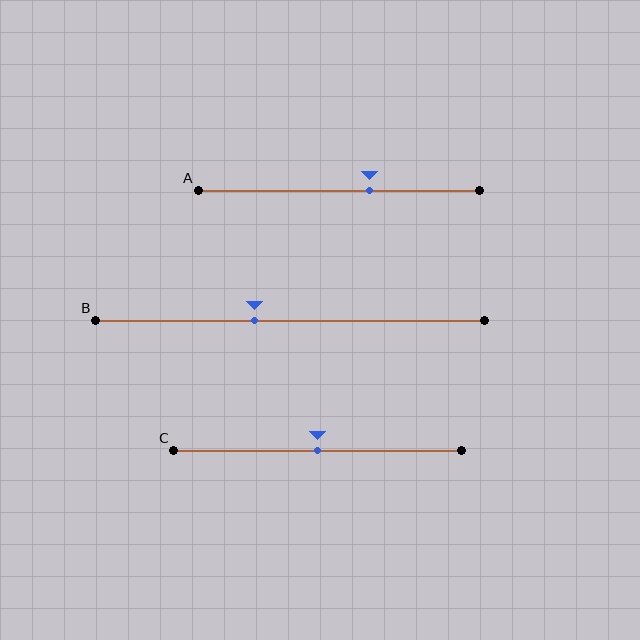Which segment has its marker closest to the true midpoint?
Segment C has its marker closest to the true midpoint.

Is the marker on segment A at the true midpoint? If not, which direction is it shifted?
No, the marker on segment A is shifted to the right by about 11% of the segment length.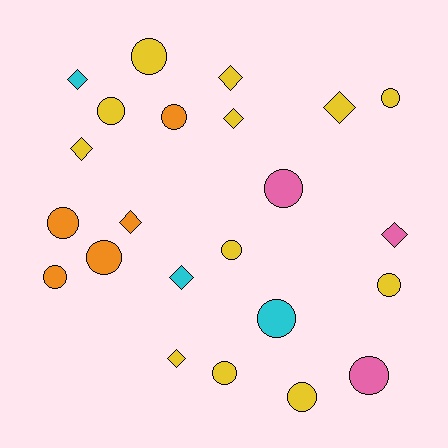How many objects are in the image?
There are 23 objects.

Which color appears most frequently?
Yellow, with 12 objects.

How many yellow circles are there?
There are 7 yellow circles.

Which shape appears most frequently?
Circle, with 14 objects.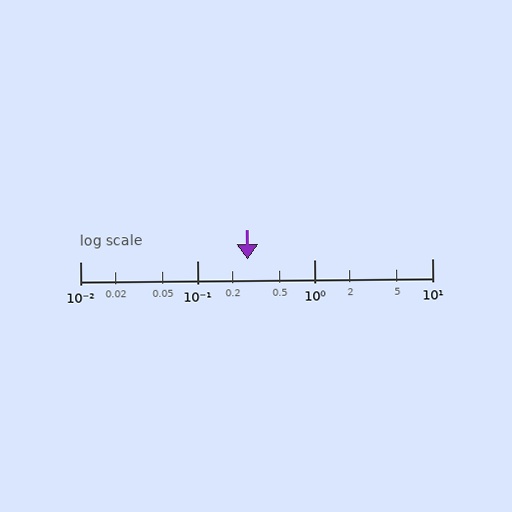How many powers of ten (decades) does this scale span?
The scale spans 3 decades, from 0.01 to 10.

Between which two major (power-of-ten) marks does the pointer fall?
The pointer is between 0.1 and 1.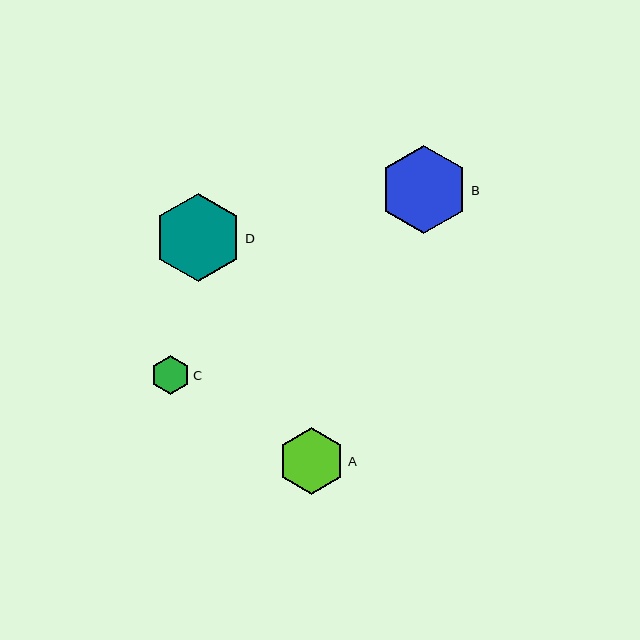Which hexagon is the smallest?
Hexagon C is the smallest with a size of approximately 39 pixels.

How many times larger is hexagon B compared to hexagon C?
Hexagon B is approximately 2.3 times the size of hexagon C.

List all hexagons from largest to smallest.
From largest to smallest: D, B, A, C.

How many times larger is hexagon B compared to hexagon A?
Hexagon B is approximately 1.3 times the size of hexagon A.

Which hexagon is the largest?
Hexagon D is the largest with a size of approximately 89 pixels.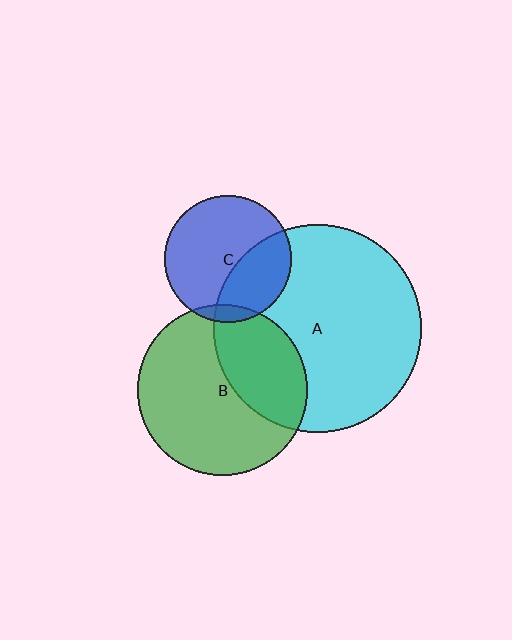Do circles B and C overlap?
Yes.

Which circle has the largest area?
Circle A (cyan).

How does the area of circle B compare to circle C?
Approximately 1.8 times.